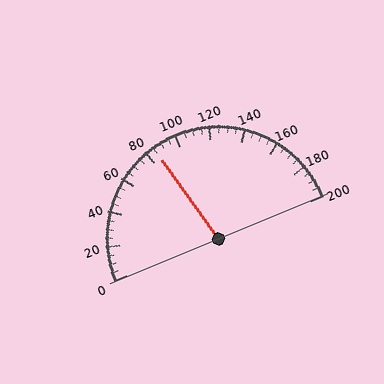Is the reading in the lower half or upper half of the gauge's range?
The reading is in the lower half of the range (0 to 200).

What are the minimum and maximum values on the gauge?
The gauge ranges from 0 to 200.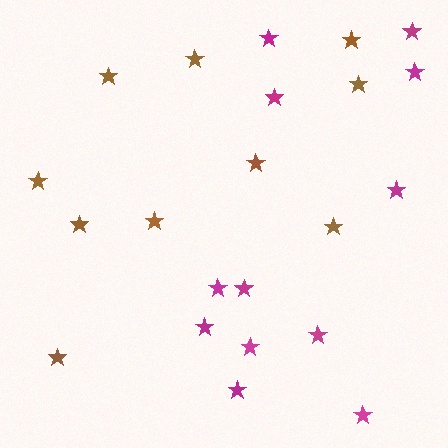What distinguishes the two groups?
There are 2 groups: one group of magenta stars (12) and one group of brown stars (10).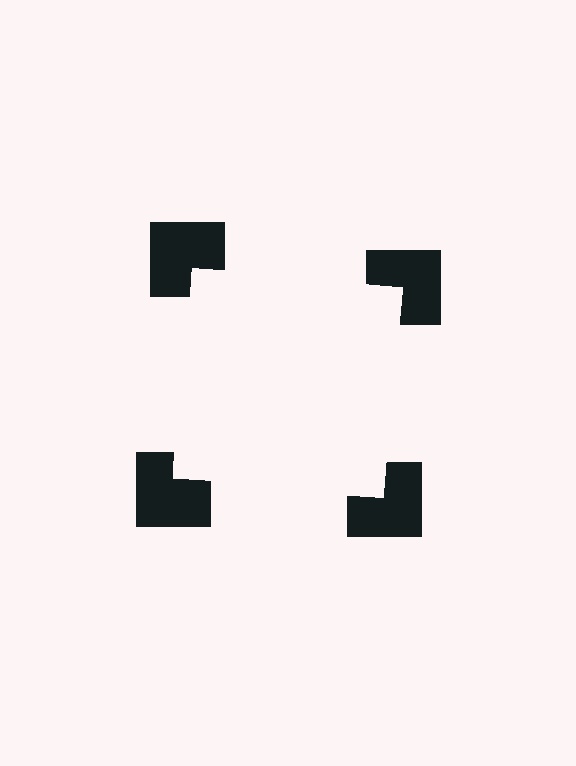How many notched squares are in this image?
There are 4 — one at each vertex of the illusory square.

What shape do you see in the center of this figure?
An illusory square — its edges are inferred from the aligned wedge cuts in the notched squares, not physically drawn.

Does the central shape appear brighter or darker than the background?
It typically appears slightly brighter than the background, even though no actual brightness change is drawn.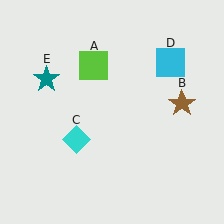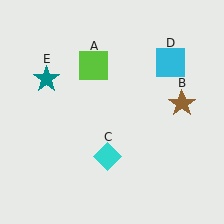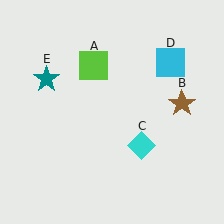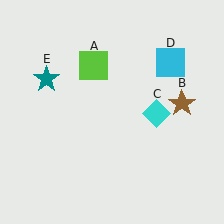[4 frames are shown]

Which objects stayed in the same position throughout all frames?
Lime square (object A) and brown star (object B) and cyan square (object D) and teal star (object E) remained stationary.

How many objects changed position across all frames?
1 object changed position: cyan diamond (object C).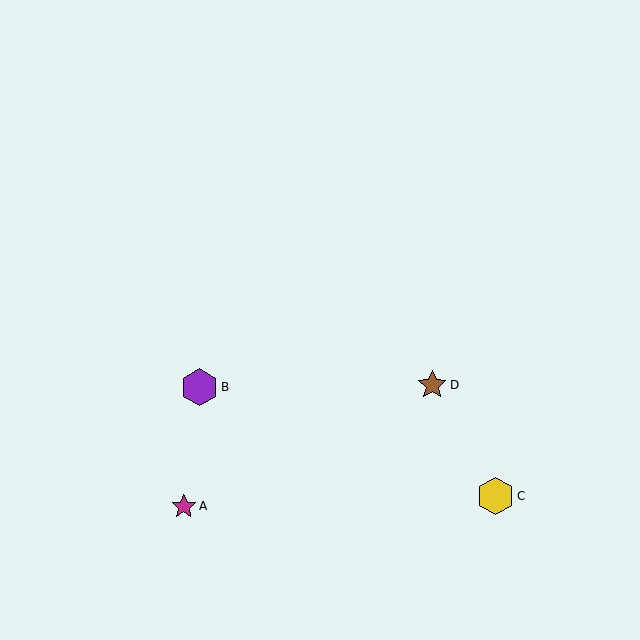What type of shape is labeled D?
Shape D is a brown star.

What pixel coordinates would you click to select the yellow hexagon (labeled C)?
Click at (496, 496) to select the yellow hexagon C.